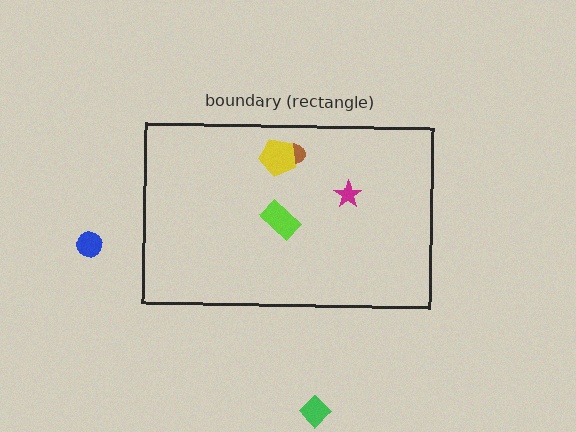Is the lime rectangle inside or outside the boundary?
Inside.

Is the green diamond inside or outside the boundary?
Outside.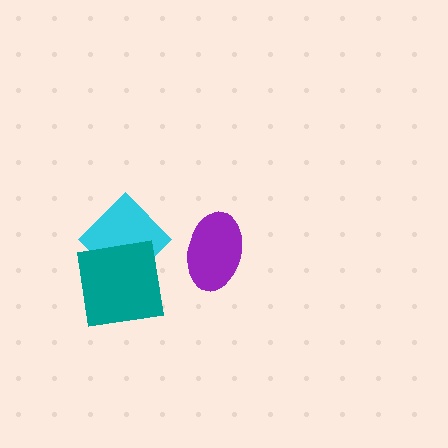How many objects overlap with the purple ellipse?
0 objects overlap with the purple ellipse.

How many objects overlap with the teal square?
1 object overlaps with the teal square.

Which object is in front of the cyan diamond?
The teal square is in front of the cyan diamond.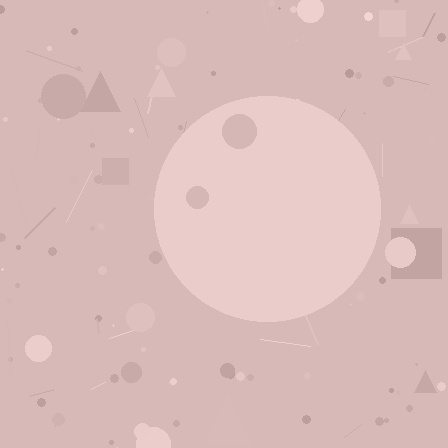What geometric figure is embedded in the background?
A circle is embedded in the background.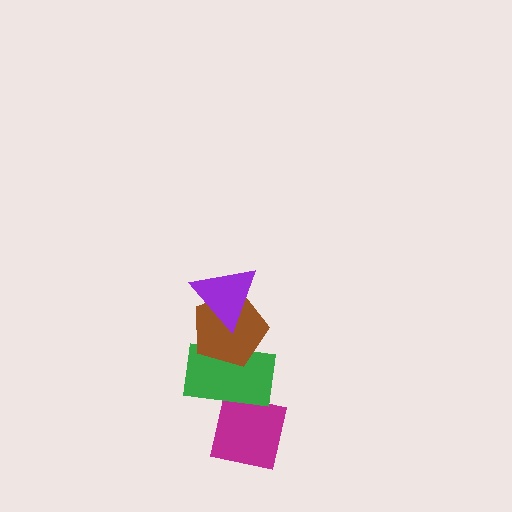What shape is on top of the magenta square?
The green rectangle is on top of the magenta square.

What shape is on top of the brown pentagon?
The purple triangle is on top of the brown pentagon.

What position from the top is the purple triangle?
The purple triangle is 1st from the top.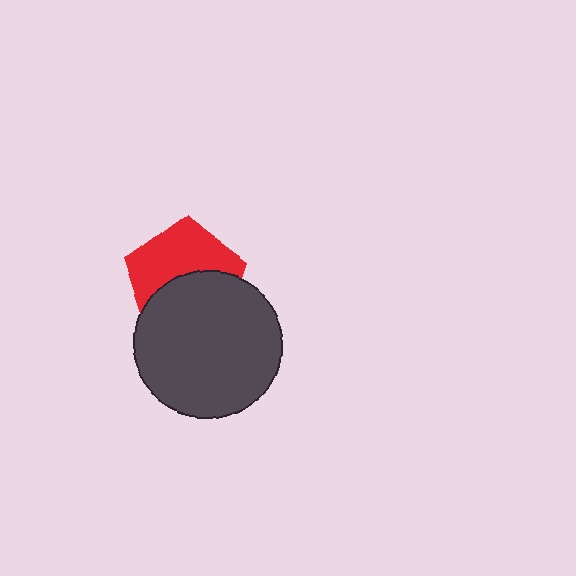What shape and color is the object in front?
The object in front is a dark gray circle.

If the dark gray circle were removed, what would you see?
You would see the complete red pentagon.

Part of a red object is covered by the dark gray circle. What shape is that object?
It is a pentagon.